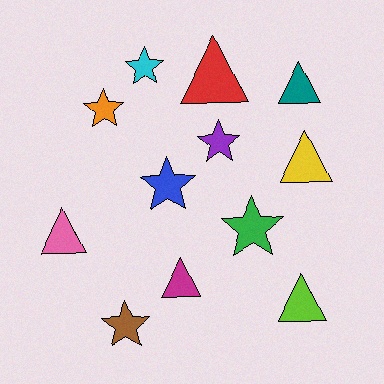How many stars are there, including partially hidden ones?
There are 6 stars.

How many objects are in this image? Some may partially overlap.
There are 12 objects.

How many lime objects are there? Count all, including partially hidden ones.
There is 1 lime object.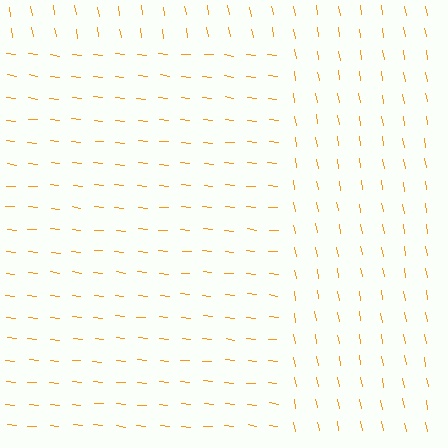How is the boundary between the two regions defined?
The boundary is defined purely by a change in line orientation (approximately 74 degrees difference). All lines are the same color and thickness.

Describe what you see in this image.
The image is filled with small orange line segments. A rectangle region in the image has lines oriented differently from the surrounding lines, creating a visible texture boundary.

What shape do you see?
I see a rectangle.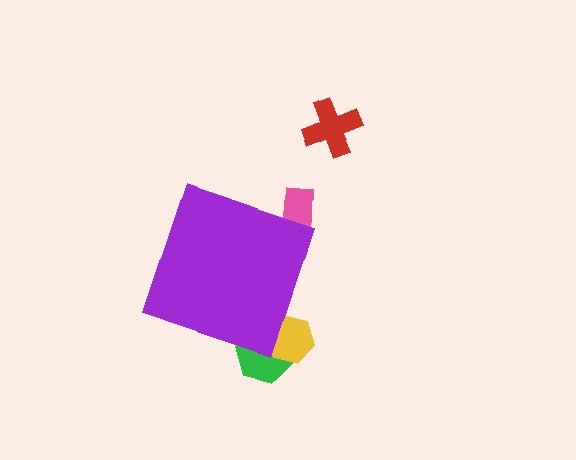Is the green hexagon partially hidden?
Yes, the green hexagon is partially hidden behind the purple diamond.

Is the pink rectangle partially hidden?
Yes, the pink rectangle is partially hidden behind the purple diamond.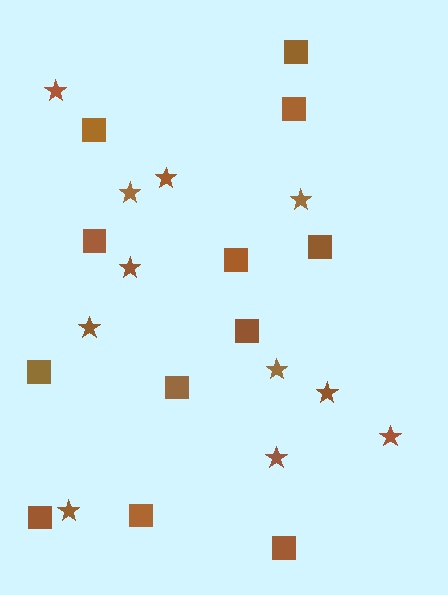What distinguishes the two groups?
There are 2 groups: one group of squares (12) and one group of stars (11).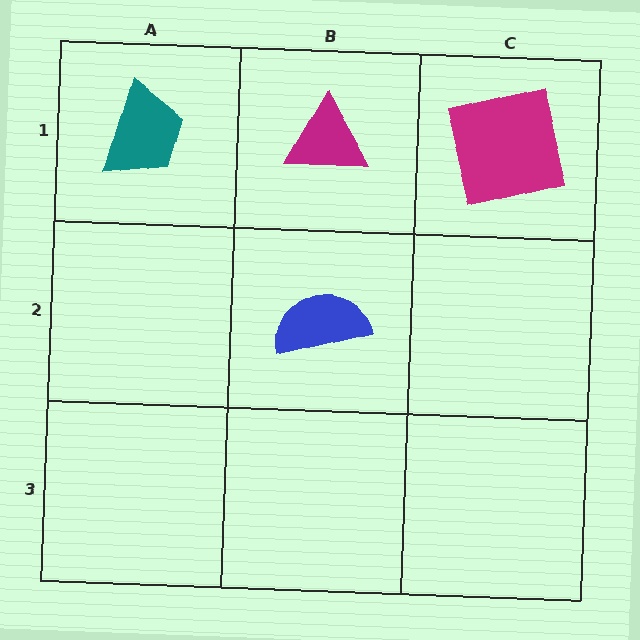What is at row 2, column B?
A blue semicircle.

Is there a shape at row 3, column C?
No, that cell is empty.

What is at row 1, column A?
A teal trapezoid.